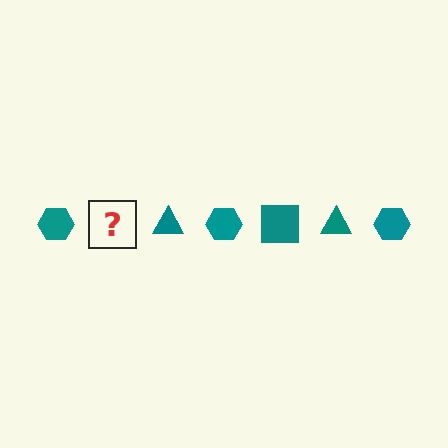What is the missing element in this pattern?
The missing element is a teal square.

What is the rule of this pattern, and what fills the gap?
The rule is that the pattern cycles through hexagon, square, triangle shapes in teal. The gap should be filled with a teal square.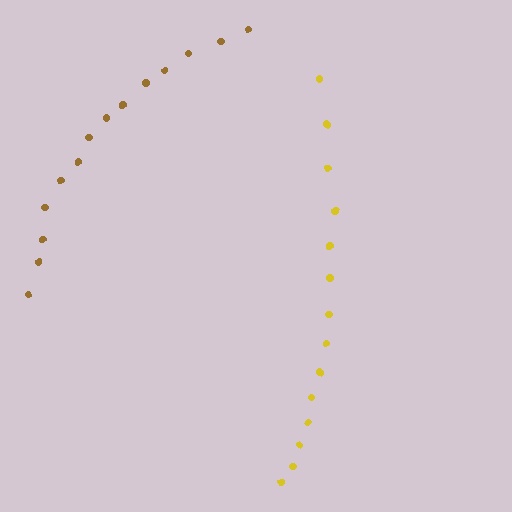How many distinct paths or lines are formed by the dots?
There are 2 distinct paths.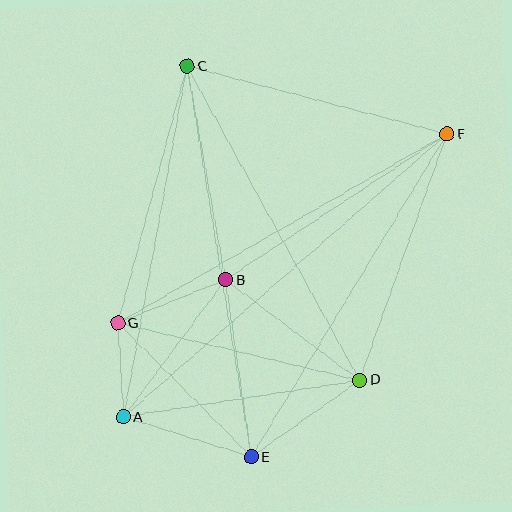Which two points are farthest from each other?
Points A and F are farthest from each other.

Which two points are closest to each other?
Points A and G are closest to each other.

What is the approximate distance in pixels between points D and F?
The distance between D and F is approximately 261 pixels.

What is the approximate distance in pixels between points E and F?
The distance between E and F is approximately 378 pixels.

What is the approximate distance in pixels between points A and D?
The distance between A and D is approximately 239 pixels.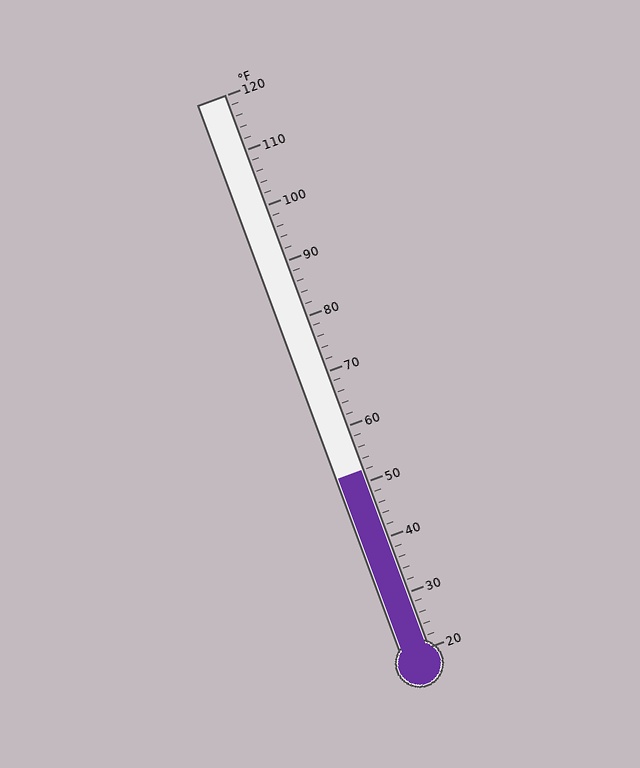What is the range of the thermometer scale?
The thermometer scale ranges from 20°F to 120°F.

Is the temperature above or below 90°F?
The temperature is below 90°F.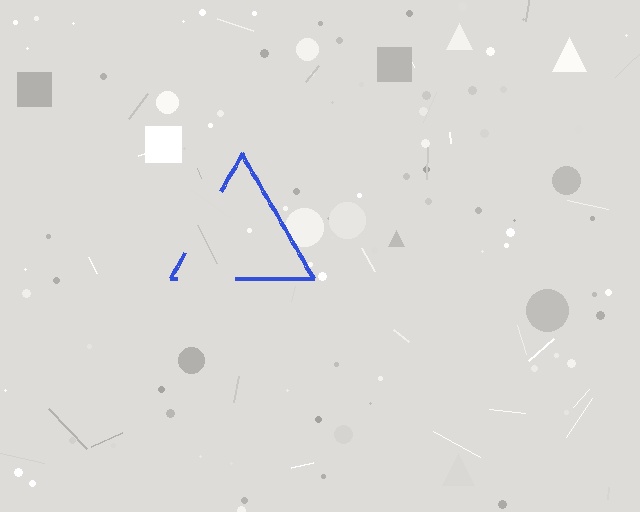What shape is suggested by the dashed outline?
The dashed outline suggests a triangle.